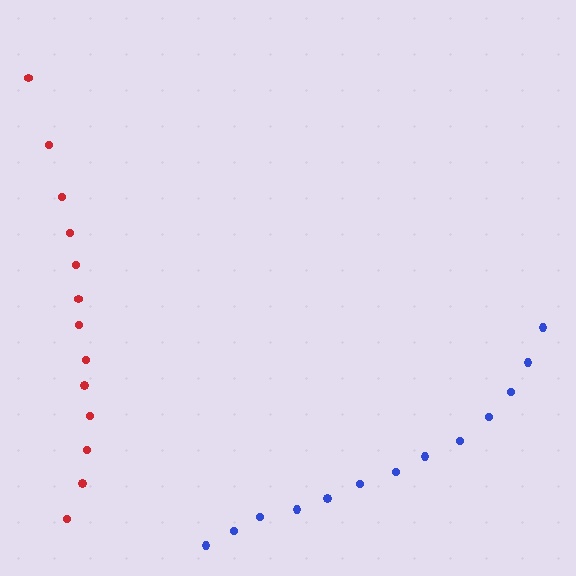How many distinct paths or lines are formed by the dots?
There are 2 distinct paths.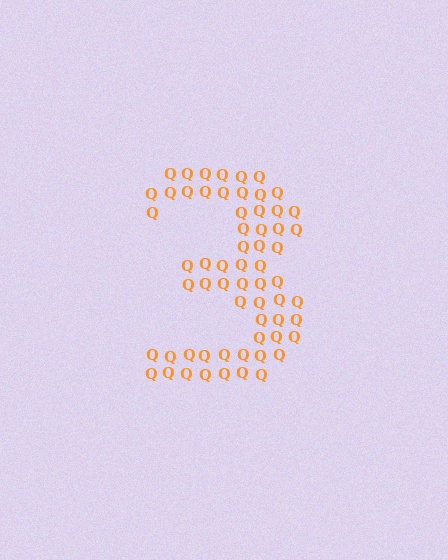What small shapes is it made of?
It is made of small letter Q's.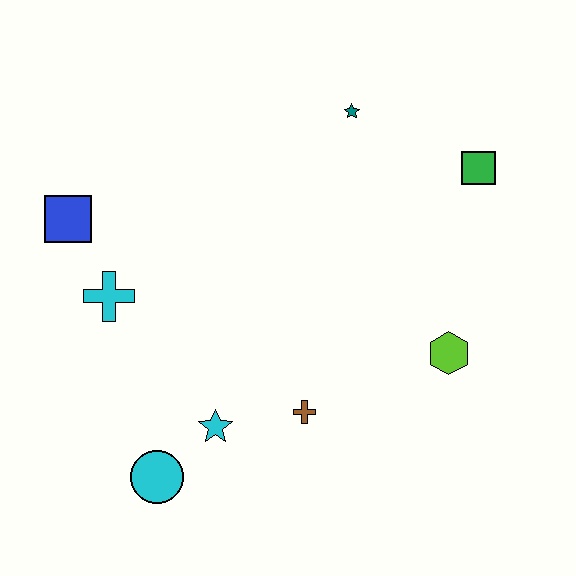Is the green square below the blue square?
No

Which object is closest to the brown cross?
The cyan star is closest to the brown cross.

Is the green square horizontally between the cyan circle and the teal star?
No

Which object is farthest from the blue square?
The green square is farthest from the blue square.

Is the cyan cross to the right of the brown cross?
No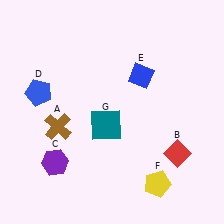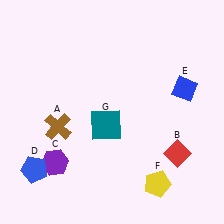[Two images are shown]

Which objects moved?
The objects that moved are: the blue pentagon (D), the blue diamond (E).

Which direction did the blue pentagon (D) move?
The blue pentagon (D) moved down.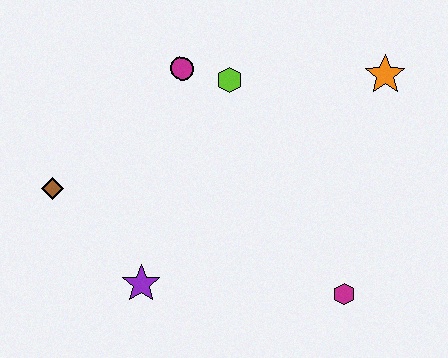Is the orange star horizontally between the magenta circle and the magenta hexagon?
No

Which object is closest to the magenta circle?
The lime hexagon is closest to the magenta circle.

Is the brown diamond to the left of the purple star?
Yes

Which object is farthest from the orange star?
The brown diamond is farthest from the orange star.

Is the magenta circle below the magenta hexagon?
No